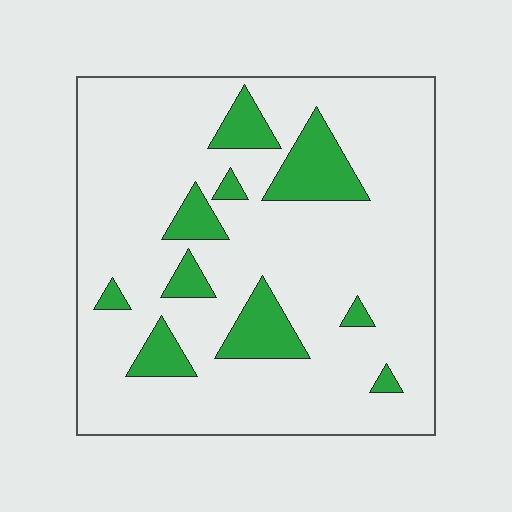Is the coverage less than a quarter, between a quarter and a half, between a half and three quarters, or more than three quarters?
Less than a quarter.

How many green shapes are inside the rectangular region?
10.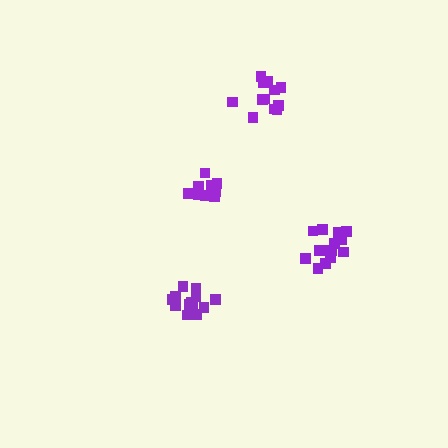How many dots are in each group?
Group 1: 14 dots, Group 2: 14 dots, Group 3: 12 dots, Group 4: 11 dots (51 total).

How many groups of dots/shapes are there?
There are 4 groups.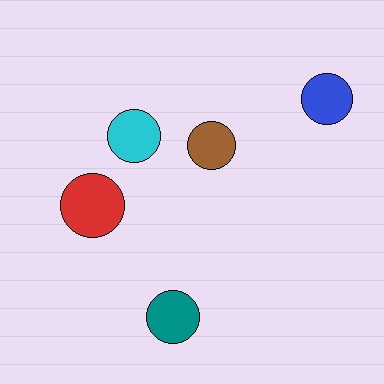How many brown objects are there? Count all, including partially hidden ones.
There is 1 brown object.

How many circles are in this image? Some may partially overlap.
There are 5 circles.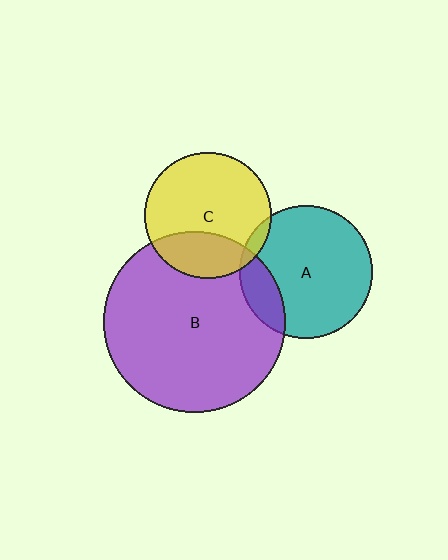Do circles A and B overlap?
Yes.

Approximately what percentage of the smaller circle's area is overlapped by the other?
Approximately 15%.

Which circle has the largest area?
Circle B (purple).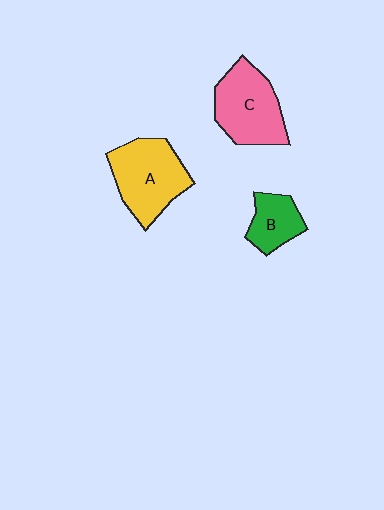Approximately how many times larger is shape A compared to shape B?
Approximately 1.9 times.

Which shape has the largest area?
Shape A (yellow).